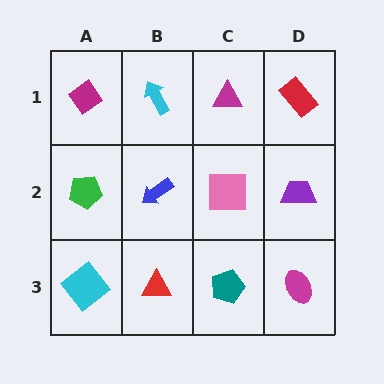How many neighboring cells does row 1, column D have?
2.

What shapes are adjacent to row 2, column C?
A magenta triangle (row 1, column C), a teal pentagon (row 3, column C), a blue arrow (row 2, column B), a purple trapezoid (row 2, column D).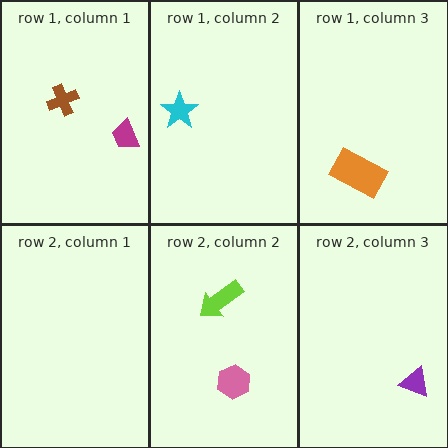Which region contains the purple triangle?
The row 2, column 3 region.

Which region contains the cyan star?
The row 1, column 2 region.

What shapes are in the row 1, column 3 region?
The orange rectangle.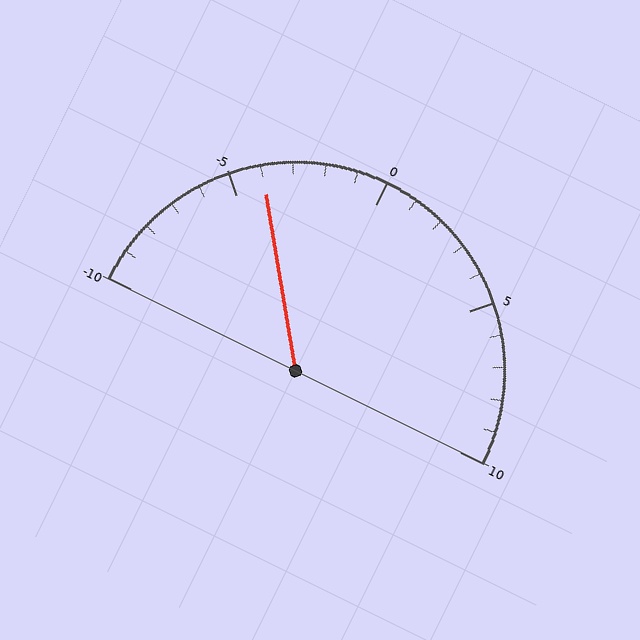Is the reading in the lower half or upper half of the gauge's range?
The reading is in the lower half of the range (-10 to 10).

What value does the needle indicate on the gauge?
The needle indicates approximately -4.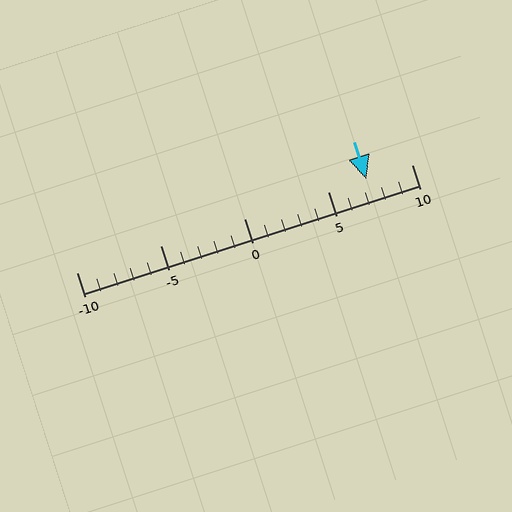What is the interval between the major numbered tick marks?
The major tick marks are spaced 5 units apart.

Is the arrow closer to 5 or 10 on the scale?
The arrow is closer to 5.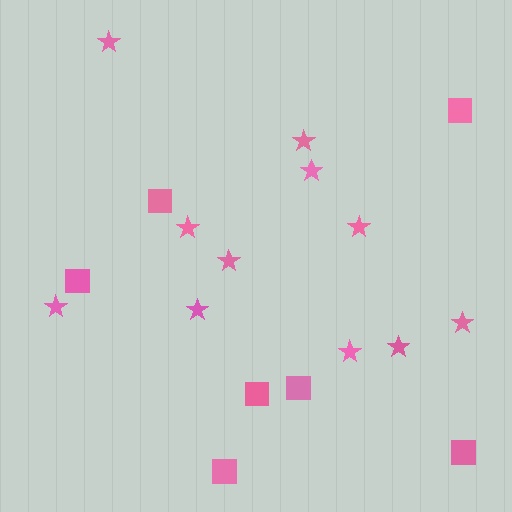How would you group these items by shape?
There are 2 groups: one group of stars (11) and one group of squares (7).